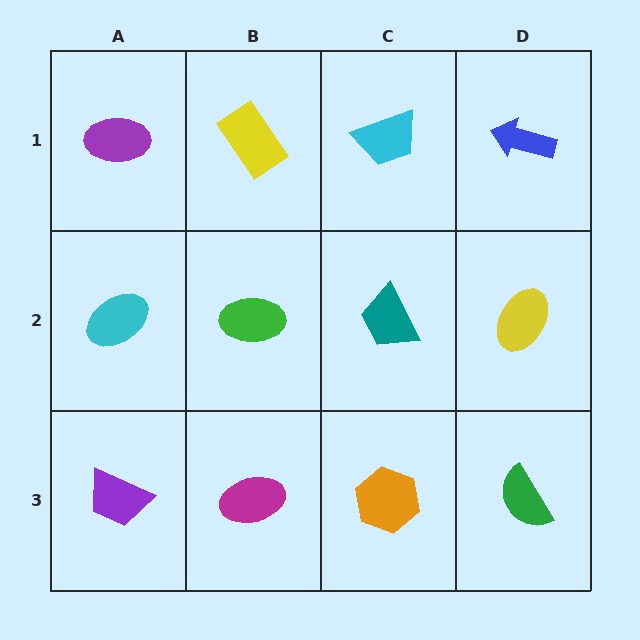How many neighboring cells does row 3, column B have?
3.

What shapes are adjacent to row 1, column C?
A teal trapezoid (row 2, column C), a yellow rectangle (row 1, column B), a blue arrow (row 1, column D).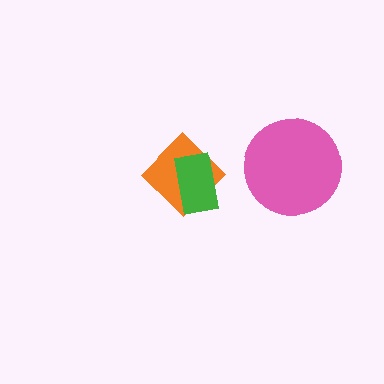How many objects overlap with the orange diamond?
1 object overlaps with the orange diamond.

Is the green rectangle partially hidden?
No, no other shape covers it.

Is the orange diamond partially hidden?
Yes, it is partially covered by another shape.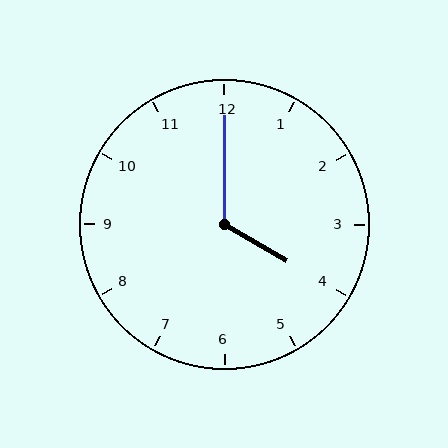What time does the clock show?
4:00.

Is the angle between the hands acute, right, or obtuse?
It is obtuse.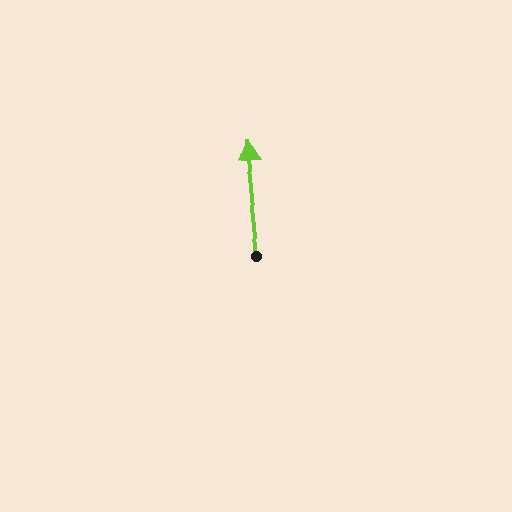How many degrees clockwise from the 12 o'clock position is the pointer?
Approximately 354 degrees.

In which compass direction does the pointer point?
North.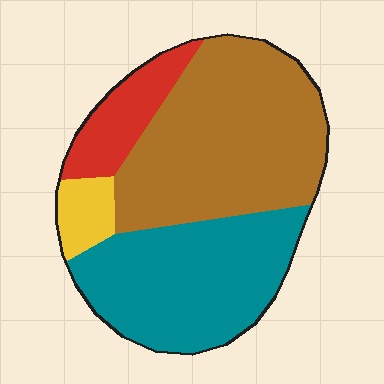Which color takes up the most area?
Brown, at roughly 45%.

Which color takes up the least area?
Yellow, at roughly 5%.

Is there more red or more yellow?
Red.